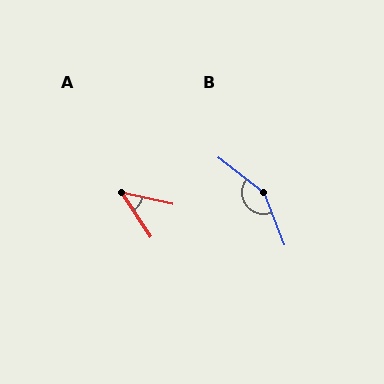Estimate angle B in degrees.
Approximately 149 degrees.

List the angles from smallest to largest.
A (44°), B (149°).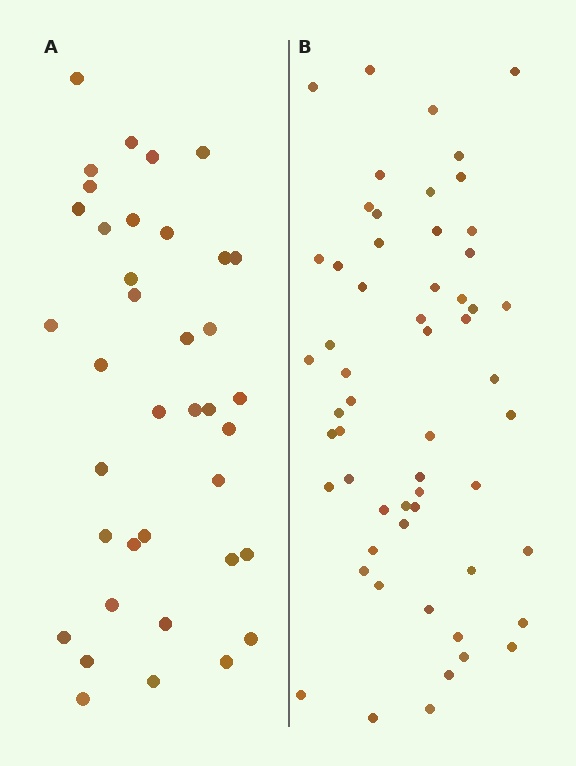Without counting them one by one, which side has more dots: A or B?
Region B (the right region) has more dots.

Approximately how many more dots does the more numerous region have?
Region B has approximately 20 more dots than region A.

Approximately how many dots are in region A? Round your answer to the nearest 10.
About 40 dots. (The exact count is 38, which rounds to 40.)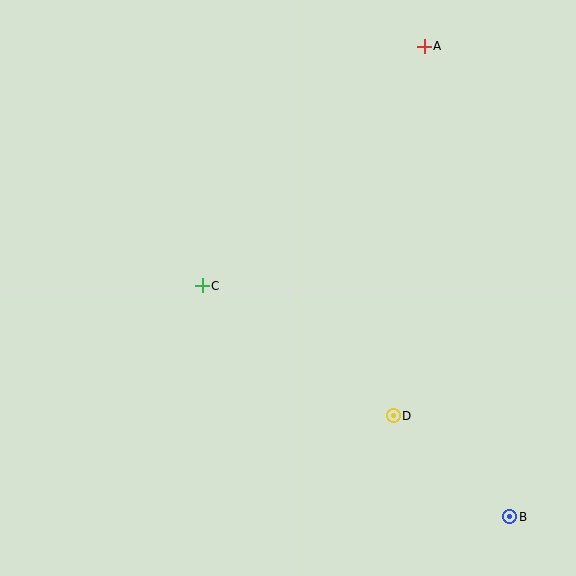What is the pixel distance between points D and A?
The distance between D and A is 371 pixels.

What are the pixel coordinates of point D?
Point D is at (393, 416).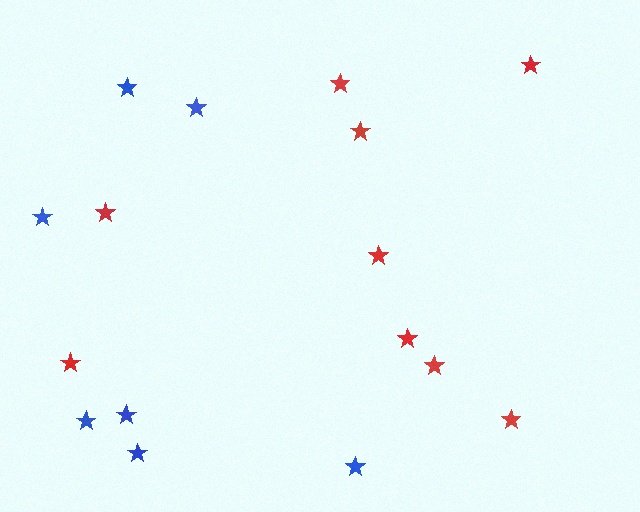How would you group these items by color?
There are 2 groups: one group of red stars (9) and one group of blue stars (7).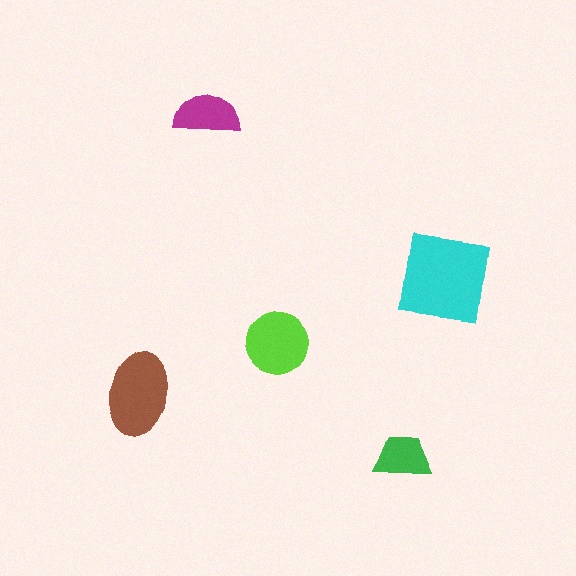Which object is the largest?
The cyan square.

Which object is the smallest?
The green trapezoid.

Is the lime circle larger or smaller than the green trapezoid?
Larger.